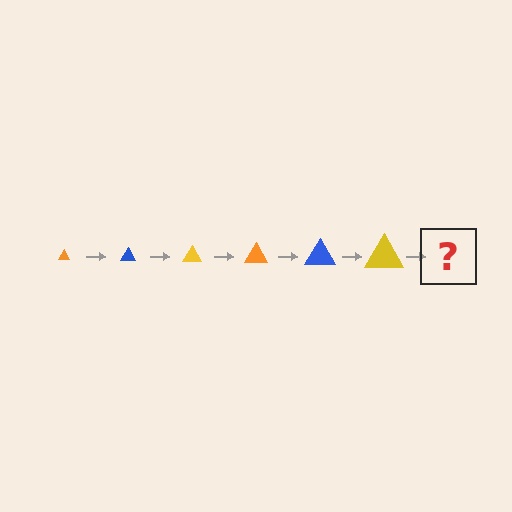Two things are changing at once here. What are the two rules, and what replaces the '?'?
The two rules are that the triangle grows larger each step and the color cycles through orange, blue, and yellow. The '?' should be an orange triangle, larger than the previous one.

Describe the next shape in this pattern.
It should be an orange triangle, larger than the previous one.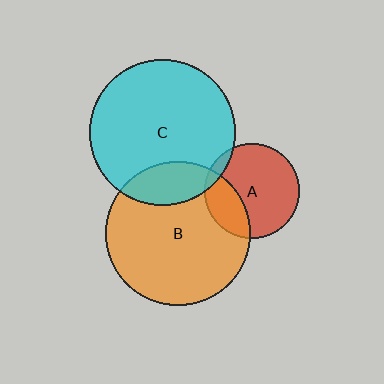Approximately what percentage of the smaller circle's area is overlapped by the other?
Approximately 20%.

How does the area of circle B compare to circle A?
Approximately 2.3 times.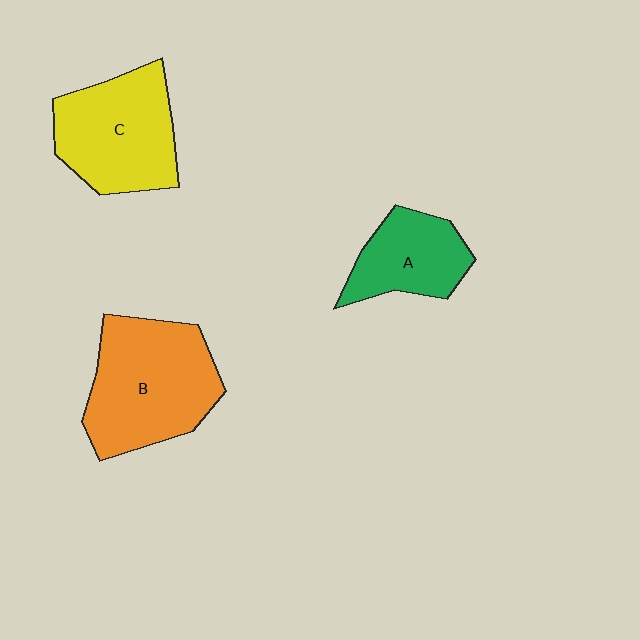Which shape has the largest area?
Shape B (orange).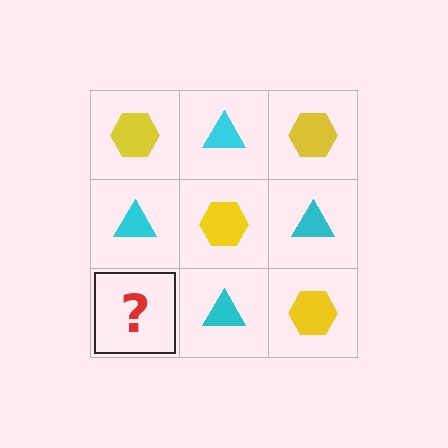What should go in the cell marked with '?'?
The missing cell should contain a yellow hexagon.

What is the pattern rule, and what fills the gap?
The rule is that it alternates yellow hexagon and cyan triangle in a checkerboard pattern. The gap should be filled with a yellow hexagon.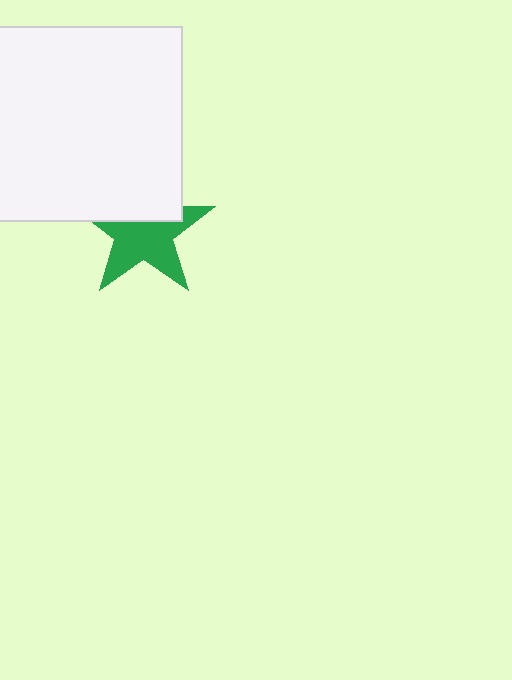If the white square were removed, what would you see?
You would see the complete green star.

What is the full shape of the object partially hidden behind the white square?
The partially hidden object is a green star.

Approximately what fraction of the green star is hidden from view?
Roughly 38% of the green star is hidden behind the white square.